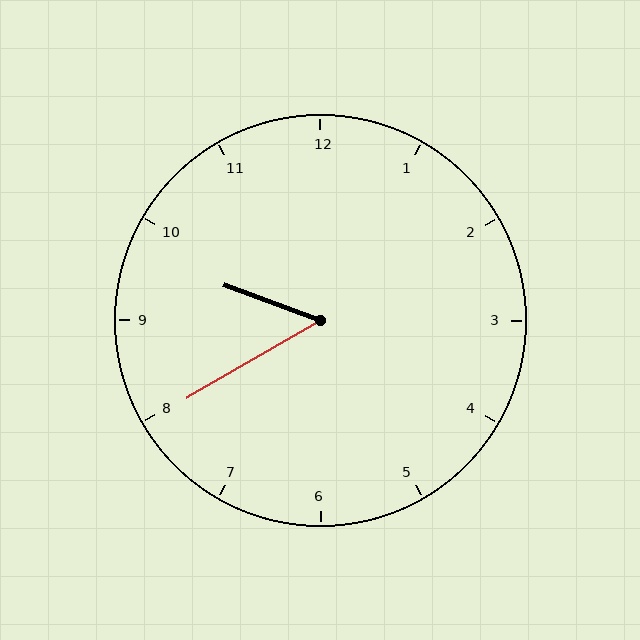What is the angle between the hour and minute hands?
Approximately 50 degrees.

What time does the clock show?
9:40.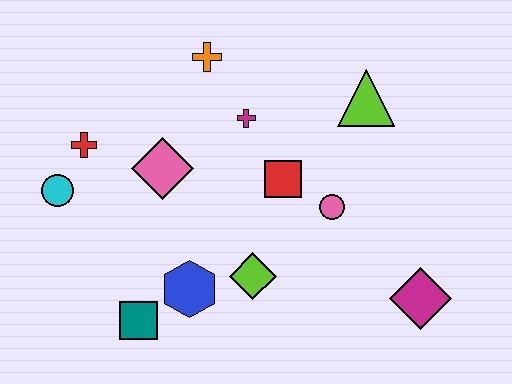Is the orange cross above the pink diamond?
Yes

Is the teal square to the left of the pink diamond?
Yes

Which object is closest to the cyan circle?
The red cross is closest to the cyan circle.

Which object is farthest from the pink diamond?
The magenta diamond is farthest from the pink diamond.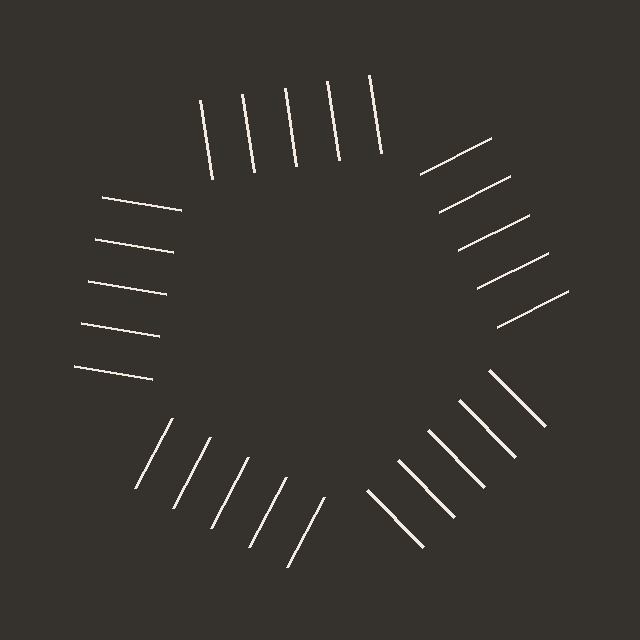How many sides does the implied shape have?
5 sides — the line-ends trace a pentagon.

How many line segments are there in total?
25 — 5 along each of the 5 edges.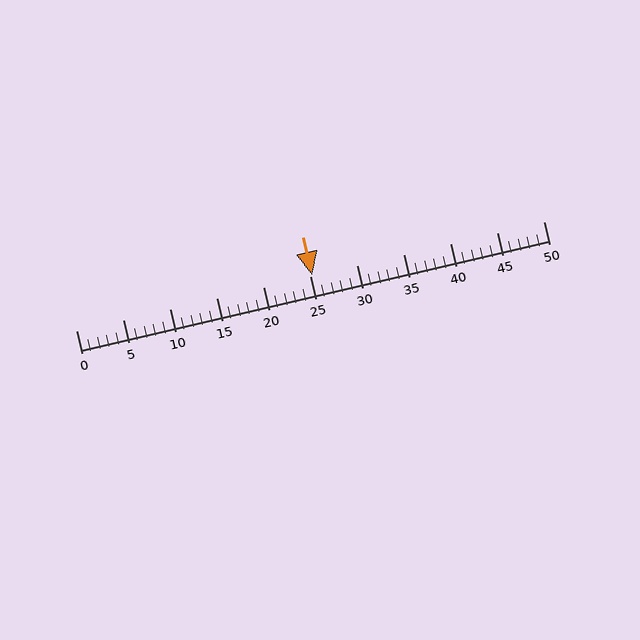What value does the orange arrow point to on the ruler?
The orange arrow points to approximately 25.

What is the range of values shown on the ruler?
The ruler shows values from 0 to 50.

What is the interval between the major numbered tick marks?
The major tick marks are spaced 5 units apart.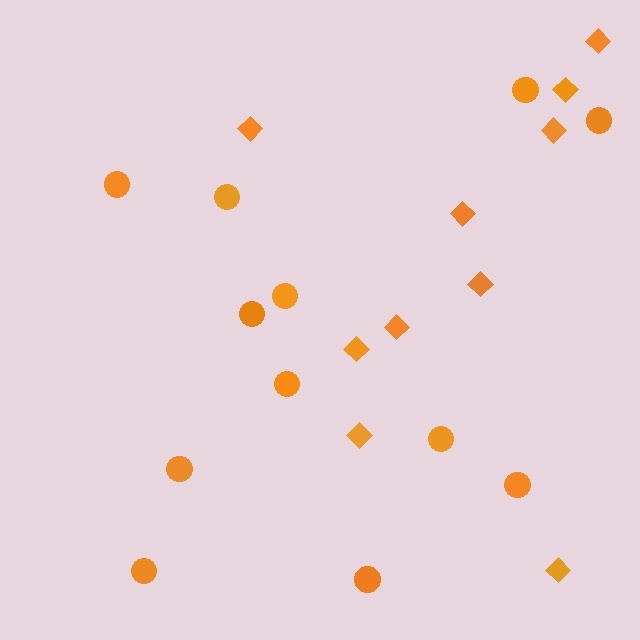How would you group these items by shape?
There are 2 groups: one group of diamonds (10) and one group of circles (12).